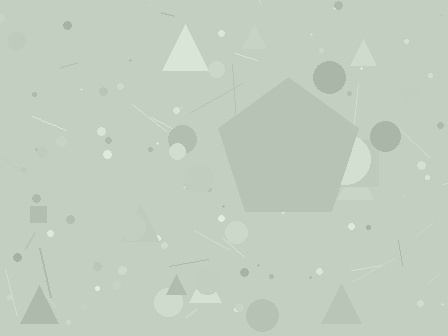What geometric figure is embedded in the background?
A pentagon is embedded in the background.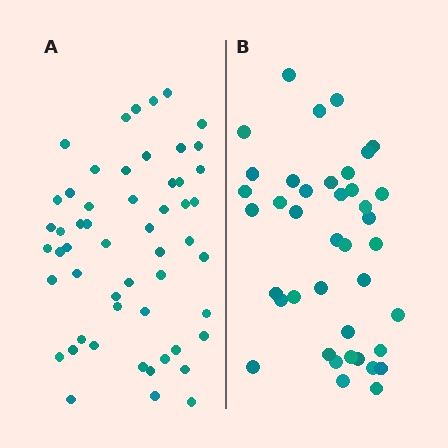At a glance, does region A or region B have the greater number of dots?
Region A (the left region) has more dots.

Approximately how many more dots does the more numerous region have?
Region A has approximately 15 more dots than region B.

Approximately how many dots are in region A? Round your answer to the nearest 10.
About 50 dots. (The exact count is 54, which rounds to 50.)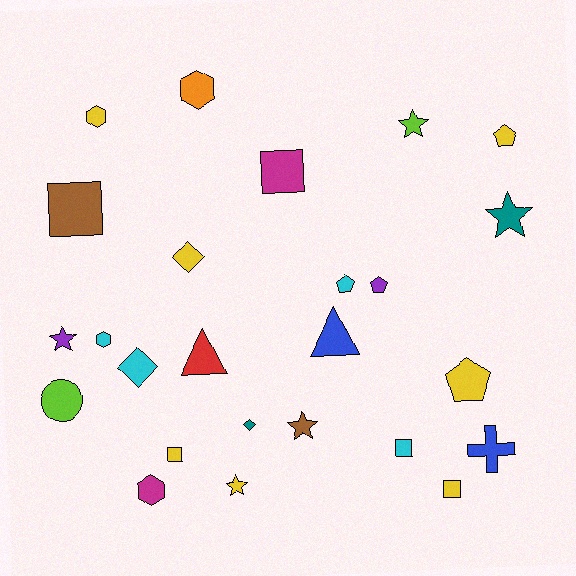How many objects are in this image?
There are 25 objects.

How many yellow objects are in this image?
There are 7 yellow objects.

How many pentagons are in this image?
There are 4 pentagons.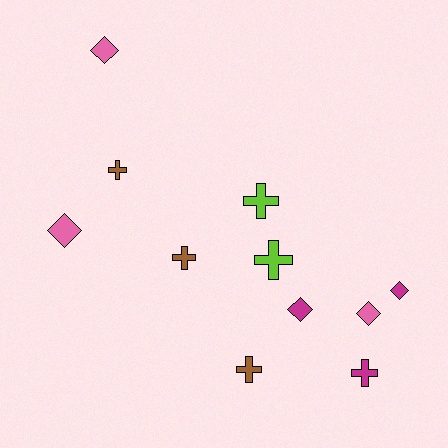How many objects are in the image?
There are 11 objects.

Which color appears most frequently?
Pink, with 3 objects.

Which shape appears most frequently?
Cross, with 6 objects.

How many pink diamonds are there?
There are 3 pink diamonds.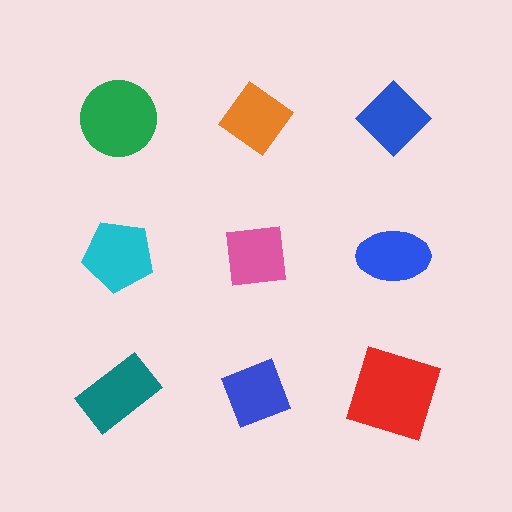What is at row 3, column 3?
A red square.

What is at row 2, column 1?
A cyan pentagon.